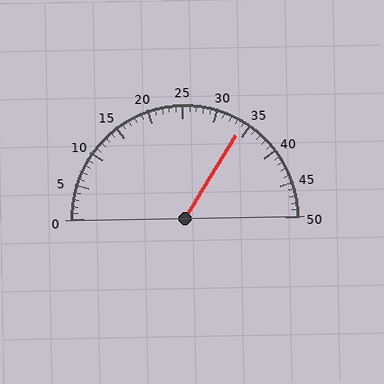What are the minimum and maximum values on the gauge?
The gauge ranges from 0 to 50.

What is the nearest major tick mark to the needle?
The nearest major tick mark is 35.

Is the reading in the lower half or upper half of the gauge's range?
The reading is in the upper half of the range (0 to 50).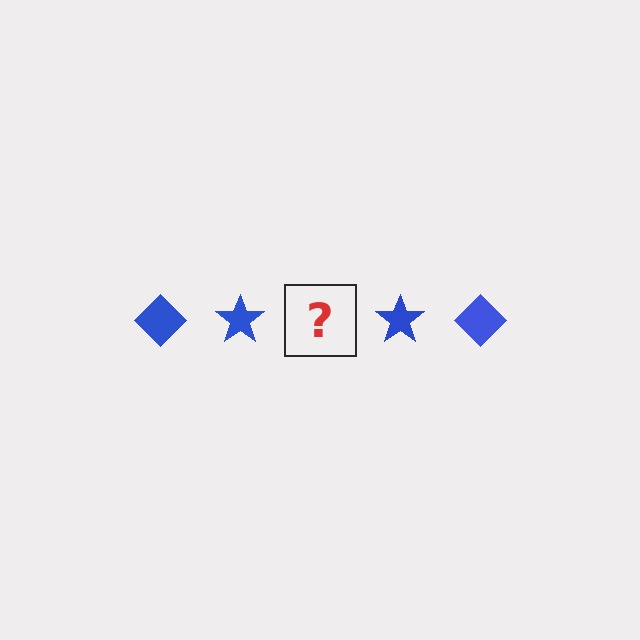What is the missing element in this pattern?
The missing element is a blue diamond.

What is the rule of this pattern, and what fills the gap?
The rule is that the pattern cycles through diamond, star shapes in blue. The gap should be filled with a blue diamond.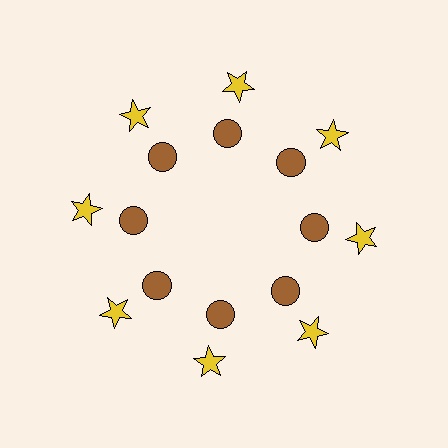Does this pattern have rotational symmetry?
Yes, this pattern has 8-fold rotational symmetry. It looks the same after rotating 45 degrees around the center.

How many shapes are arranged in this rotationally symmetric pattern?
There are 16 shapes, arranged in 8 groups of 2.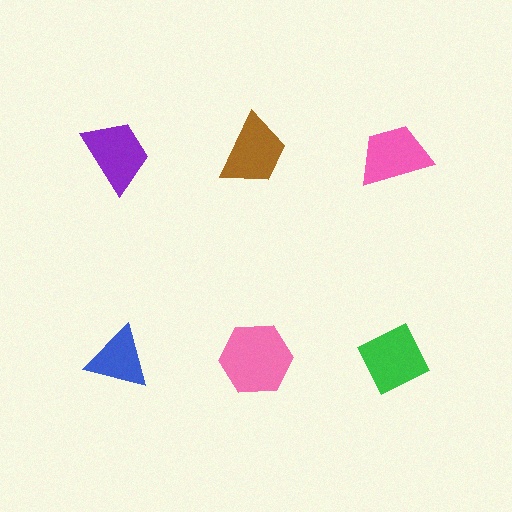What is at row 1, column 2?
A brown trapezoid.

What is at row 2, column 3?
A green diamond.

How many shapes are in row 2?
3 shapes.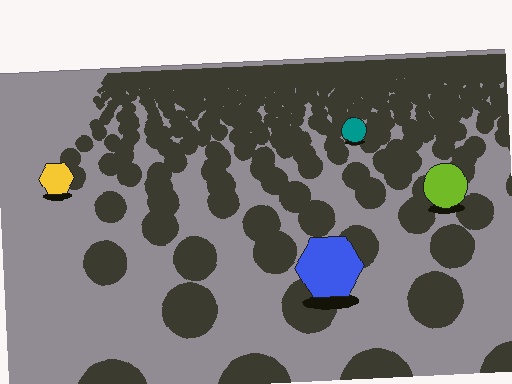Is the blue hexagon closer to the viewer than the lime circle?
Yes. The blue hexagon is closer — you can tell from the texture gradient: the ground texture is coarser near it.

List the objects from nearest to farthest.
From nearest to farthest: the blue hexagon, the lime circle, the yellow hexagon, the teal circle.